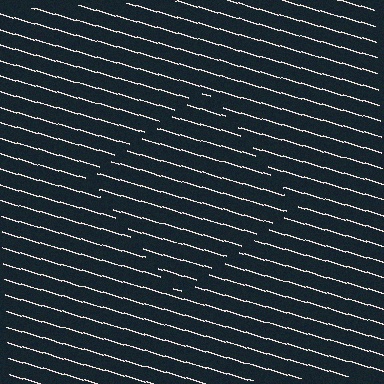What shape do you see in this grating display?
An illusory square. The interior of the shape contains the same grating, shifted by half a period — the contour is defined by the phase discontinuity where line-ends from the inner and outer gratings abut.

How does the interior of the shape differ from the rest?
The interior of the shape contains the same grating, shifted by half a period — the contour is defined by the phase discontinuity where line-ends from the inner and outer gratings abut.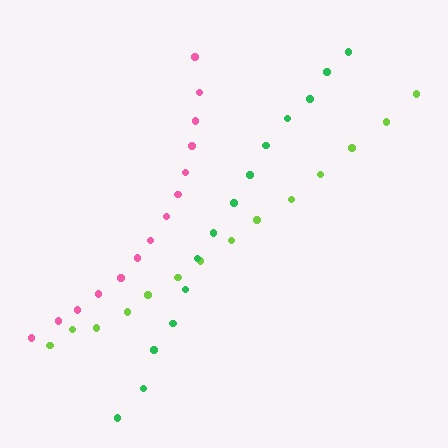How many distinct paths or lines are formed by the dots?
There are 3 distinct paths.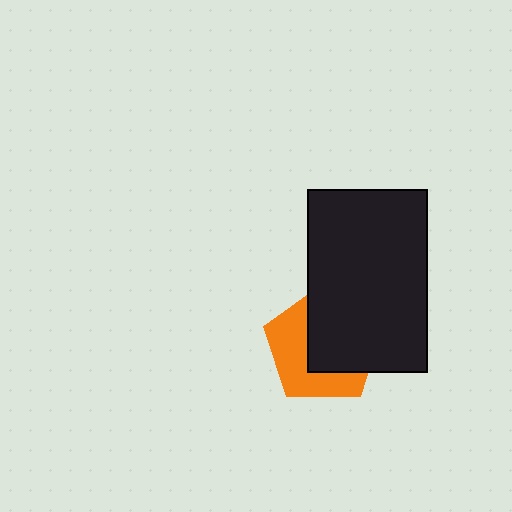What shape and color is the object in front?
The object in front is a black rectangle.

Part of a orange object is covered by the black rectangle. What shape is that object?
It is a pentagon.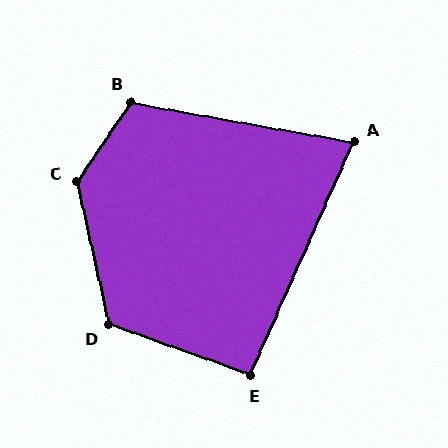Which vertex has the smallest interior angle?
A, at approximately 76 degrees.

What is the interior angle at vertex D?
Approximately 122 degrees (obtuse).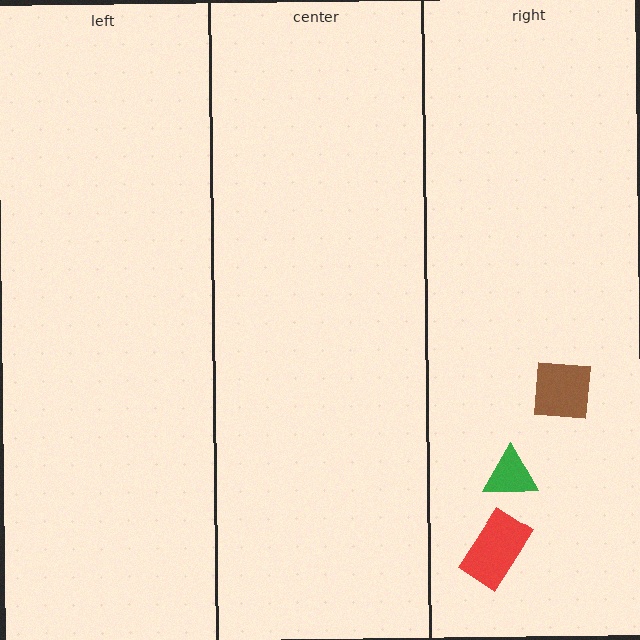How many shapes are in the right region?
3.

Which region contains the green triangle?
The right region.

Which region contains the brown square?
The right region.